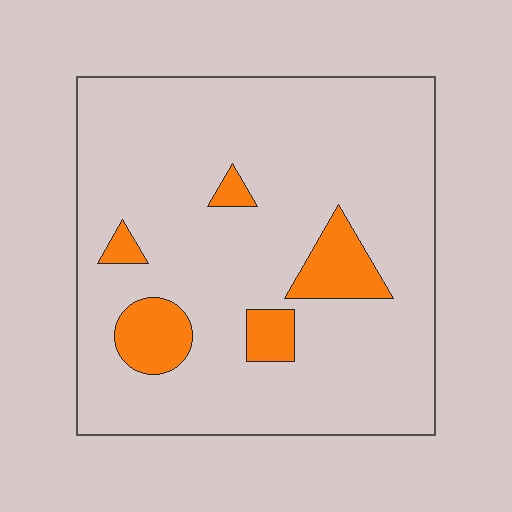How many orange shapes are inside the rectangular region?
5.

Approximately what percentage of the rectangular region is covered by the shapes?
Approximately 10%.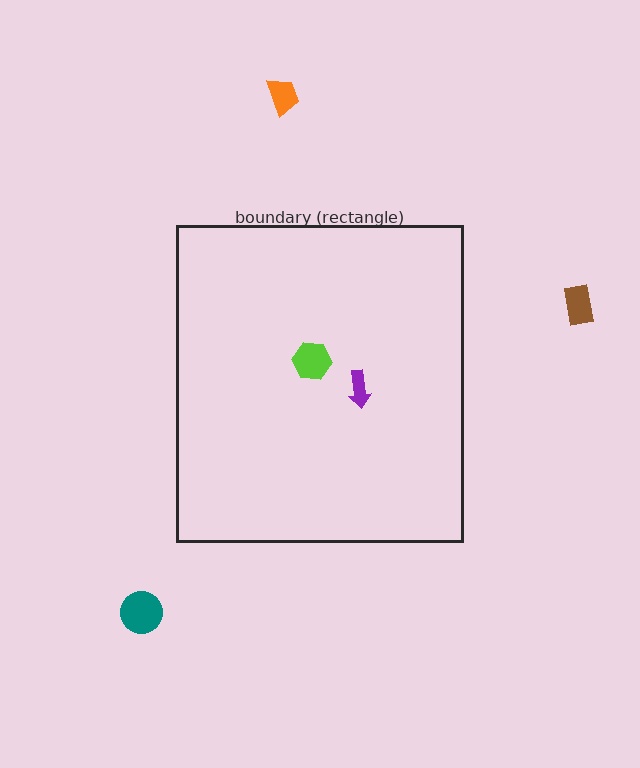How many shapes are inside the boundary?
2 inside, 3 outside.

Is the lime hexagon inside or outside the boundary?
Inside.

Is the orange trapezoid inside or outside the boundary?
Outside.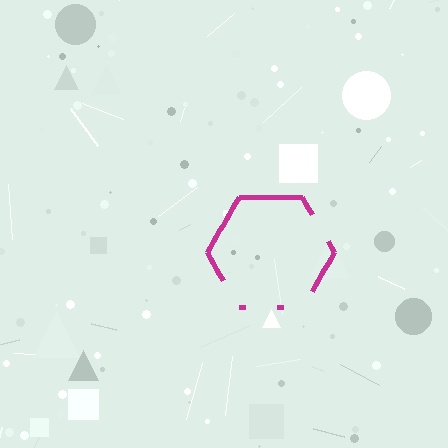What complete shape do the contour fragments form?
The contour fragments form a hexagon.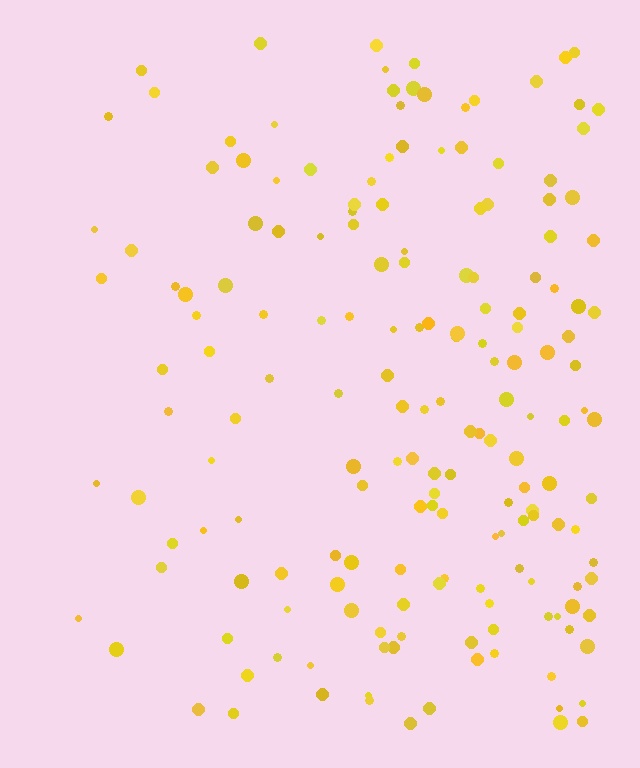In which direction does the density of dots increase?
From left to right, with the right side densest.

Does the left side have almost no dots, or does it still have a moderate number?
Still a moderate number, just noticeably fewer than the right.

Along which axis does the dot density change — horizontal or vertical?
Horizontal.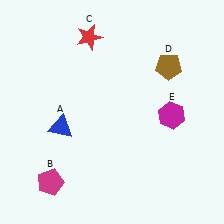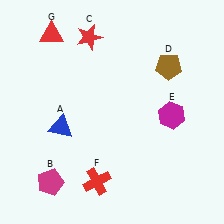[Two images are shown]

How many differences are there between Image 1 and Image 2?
There are 2 differences between the two images.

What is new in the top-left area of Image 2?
A red triangle (G) was added in the top-left area of Image 2.